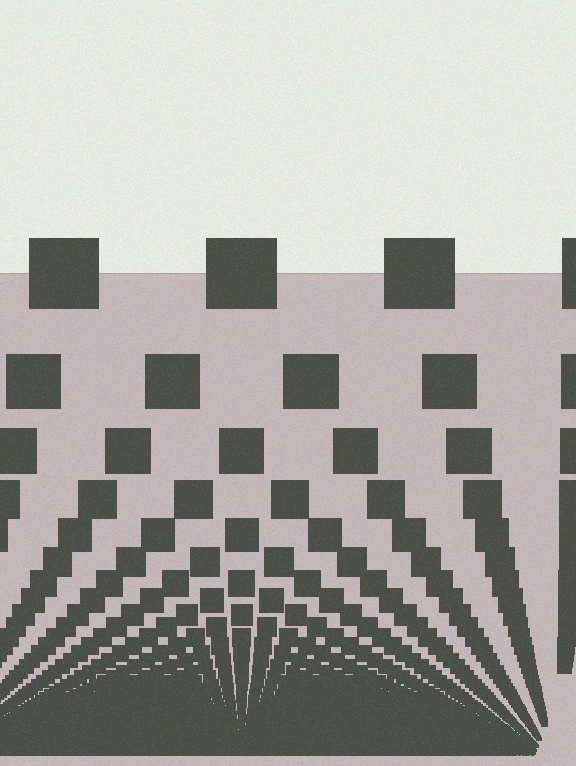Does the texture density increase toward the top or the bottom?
Density increases toward the bottom.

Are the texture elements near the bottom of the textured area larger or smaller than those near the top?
Smaller. The gradient is inverted — elements near the bottom are smaller and denser.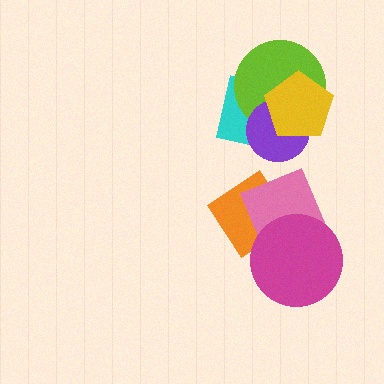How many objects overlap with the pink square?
2 objects overlap with the pink square.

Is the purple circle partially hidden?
Yes, it is partially covered by another shape.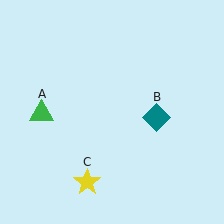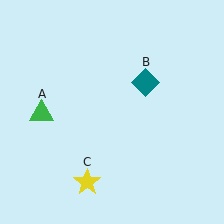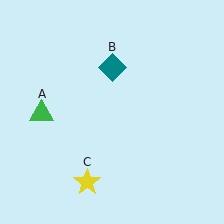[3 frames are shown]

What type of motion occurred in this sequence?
The teal diamond (object B) rotated counterclockwise around the center of the scene.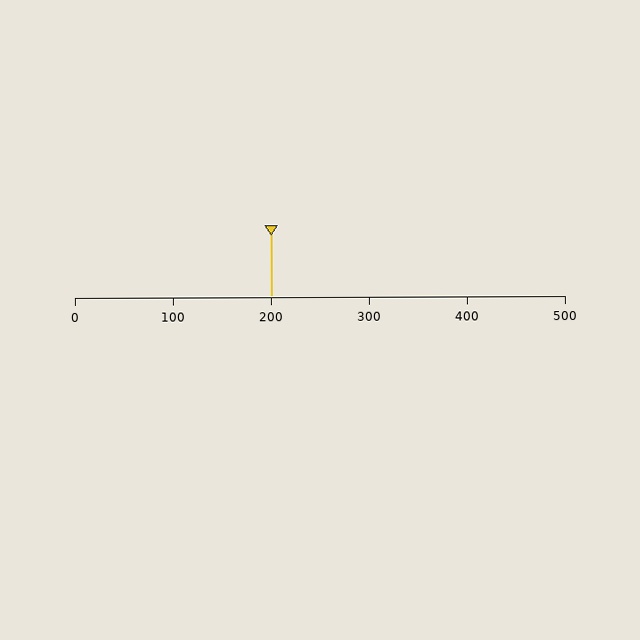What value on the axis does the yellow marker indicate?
The marker indicates approximately 200.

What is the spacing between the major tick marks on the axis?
The major ticks are spaced 100 apart.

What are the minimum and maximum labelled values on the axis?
The axis runs from 0 to 500.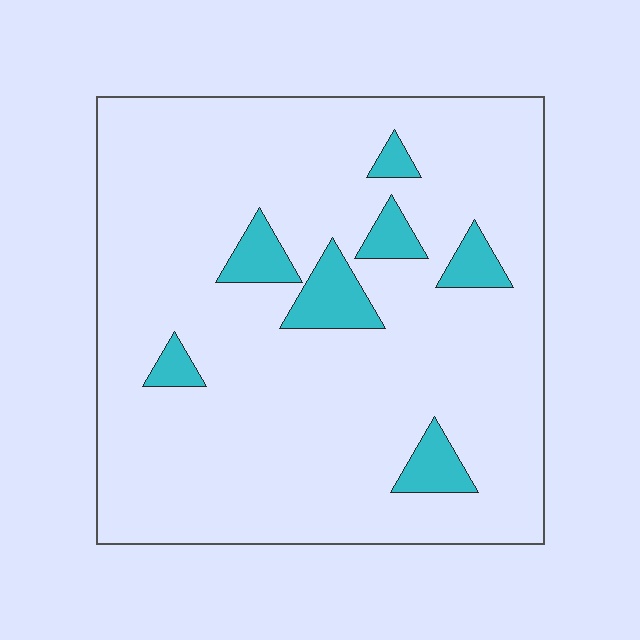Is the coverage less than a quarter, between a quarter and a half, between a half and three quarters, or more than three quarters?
Less than a quarter.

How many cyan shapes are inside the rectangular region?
7.